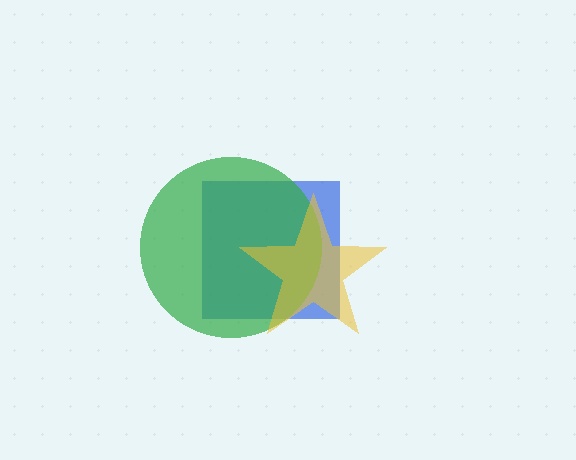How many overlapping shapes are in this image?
There are 3 overlapping shapes in the image.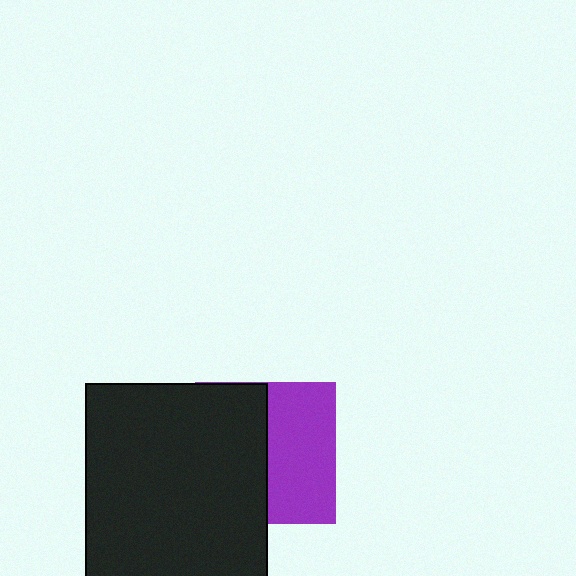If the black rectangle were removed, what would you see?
You would see the complete purple square.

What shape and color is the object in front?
The object in front is a black rectangle.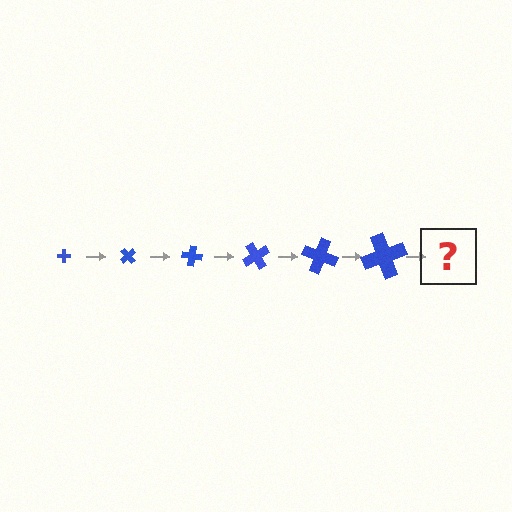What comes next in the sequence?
The next element should be a cross, larger than the previous one and rotated 300 degrees from the start.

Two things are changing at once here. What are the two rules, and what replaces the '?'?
The two rules are that the cross grows larger each step and it rotates 50 degrees each step. The '?' should be a cross, larger than the previous one and rotated 300 degrees from the start.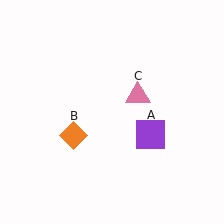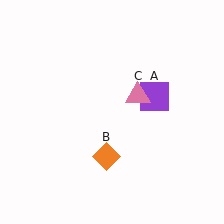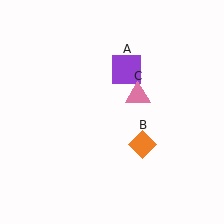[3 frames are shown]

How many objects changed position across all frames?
2 objects changed position: purple square (object A), orange diamond (object B).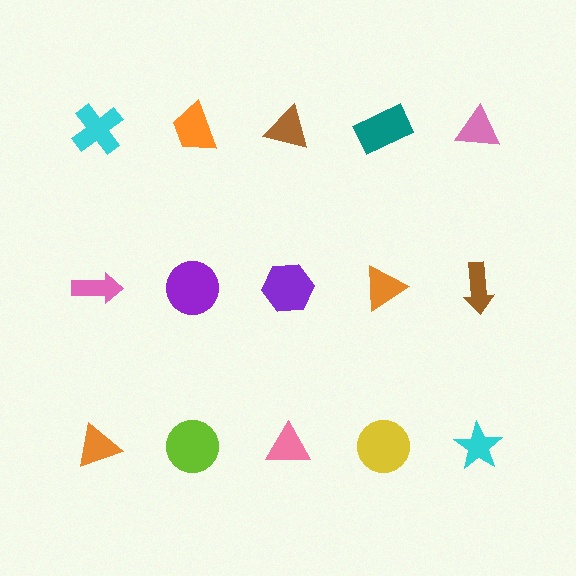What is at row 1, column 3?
A brown triangle.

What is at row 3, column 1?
An orange triangle.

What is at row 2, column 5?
A brown arrow.